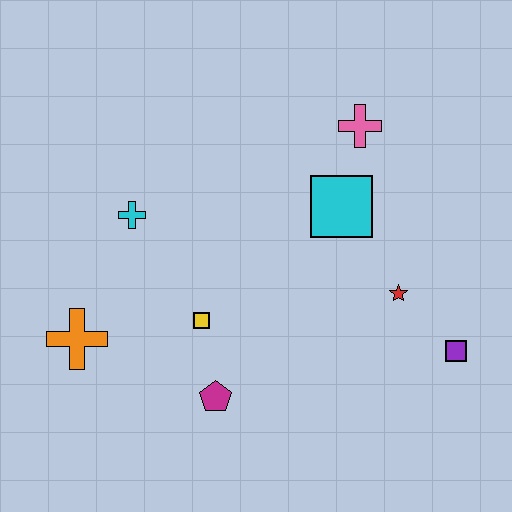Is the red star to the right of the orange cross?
Yes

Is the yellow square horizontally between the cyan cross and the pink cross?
Yes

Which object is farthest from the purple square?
The orange cross is farthest from the purple square.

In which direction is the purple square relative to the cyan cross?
The purple square is to the right of the cyan cross.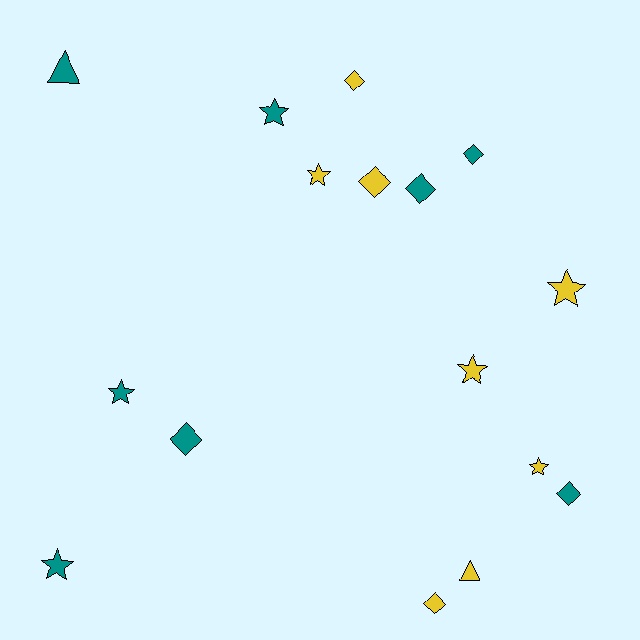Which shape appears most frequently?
Star, with 7 objects.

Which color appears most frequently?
Yellow, with 8 objects.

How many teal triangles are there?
There is 1 teal triangle.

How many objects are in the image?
There are 16 objects.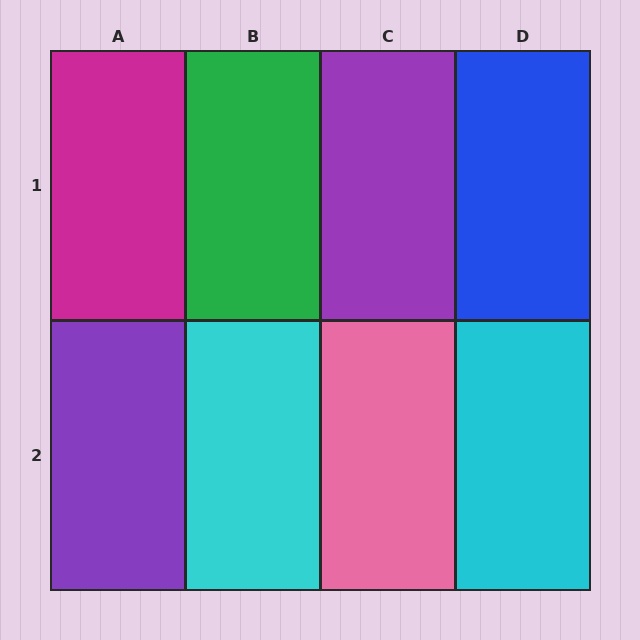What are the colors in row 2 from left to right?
Purple, cyan, pink, cyan.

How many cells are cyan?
2 cells are cyan.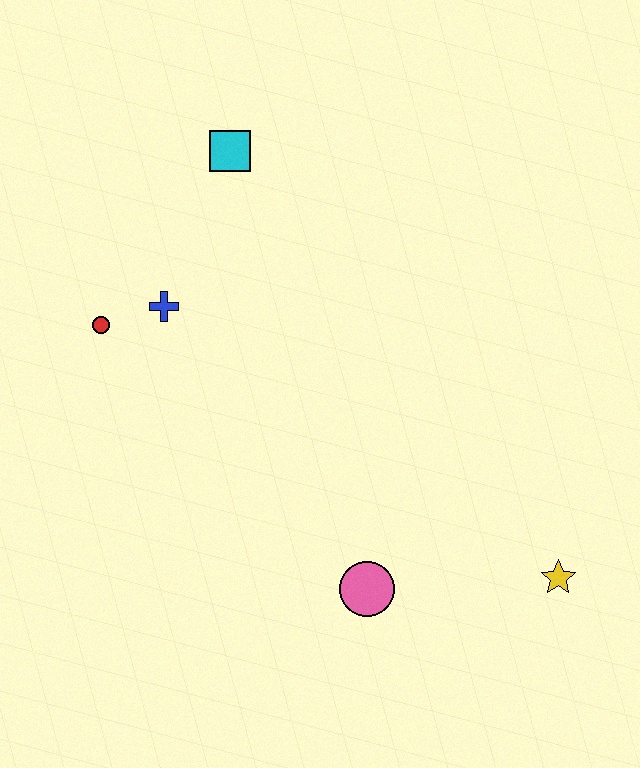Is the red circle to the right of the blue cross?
No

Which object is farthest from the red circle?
The yellow star is farthest from the red circle.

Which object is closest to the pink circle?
The yellow star is closest to the pink circle.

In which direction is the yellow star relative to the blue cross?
The yellow star is to the right of the blue cross.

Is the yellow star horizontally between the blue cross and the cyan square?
No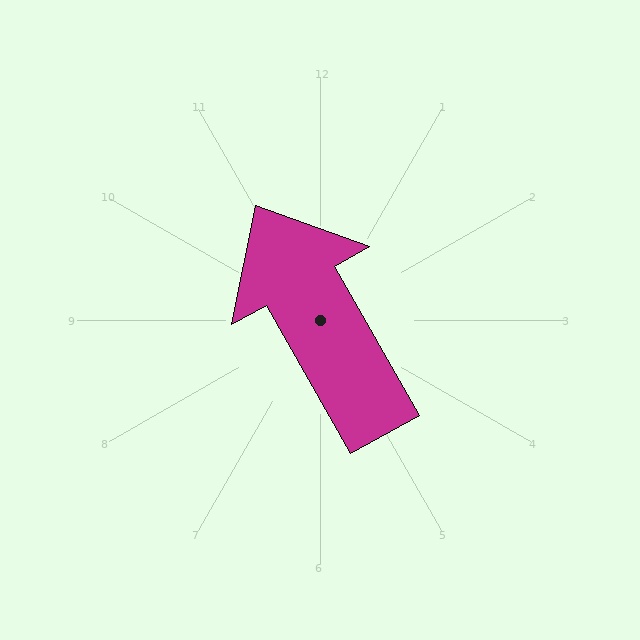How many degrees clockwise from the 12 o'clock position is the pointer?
Approximately 330 degrees.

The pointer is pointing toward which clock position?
Roughly 11 o'clock.